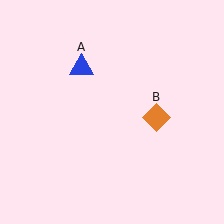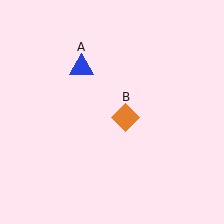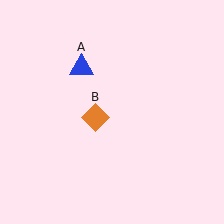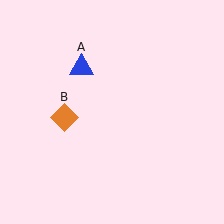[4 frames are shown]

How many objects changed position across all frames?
1 object changed position: orange diamond (object B).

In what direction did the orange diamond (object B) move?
The orange diamond (object B) moved left.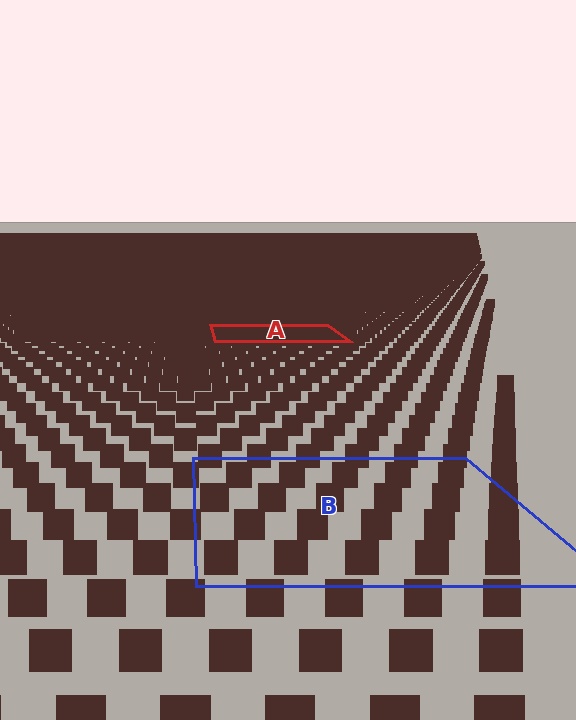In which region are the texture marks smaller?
The texture marks are smaller in region A, because it is farther away.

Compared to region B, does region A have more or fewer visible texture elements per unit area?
Region A has more texture elements per unit area — they are packed more densely because it is farther away.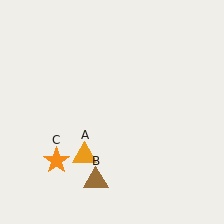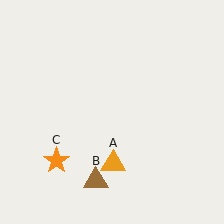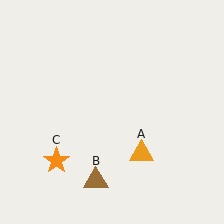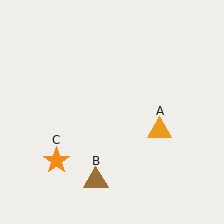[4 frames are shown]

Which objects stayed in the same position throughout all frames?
Brown triangle (object B) and orange star (object C) remained stationary.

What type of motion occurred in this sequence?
The orange triangle (object A) rotated counterclockwise around the center of the scene.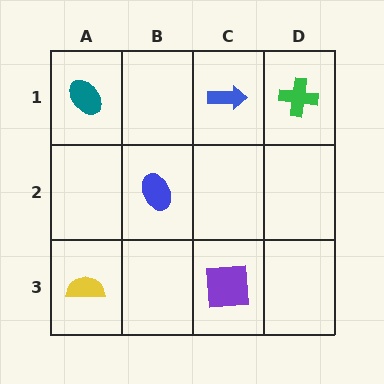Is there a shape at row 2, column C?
No, that cell is empty.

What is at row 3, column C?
A purple square.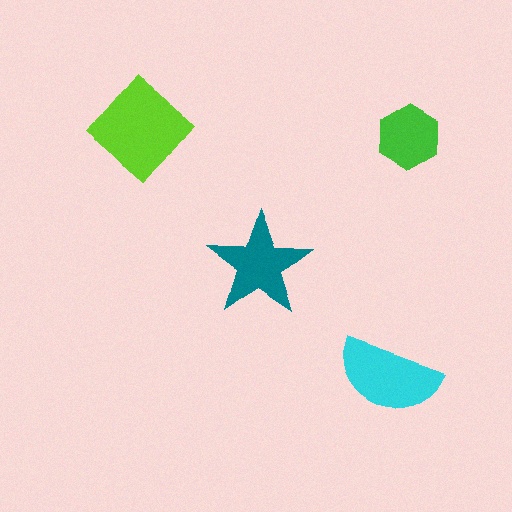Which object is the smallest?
The green hexagon.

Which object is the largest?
The lime diamond.